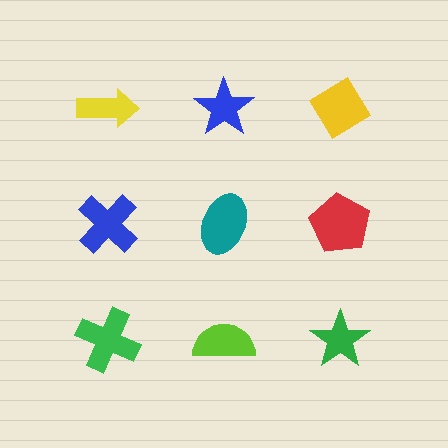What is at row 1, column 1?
A yellow arrow.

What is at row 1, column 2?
A blue star.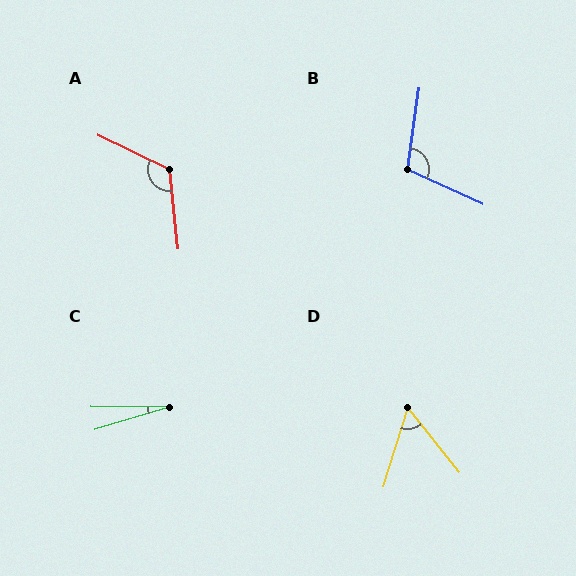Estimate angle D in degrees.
Approximately 56 degrees.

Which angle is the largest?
A, at approximately 122 degrees.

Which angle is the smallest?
C, at approximately 17 degrees.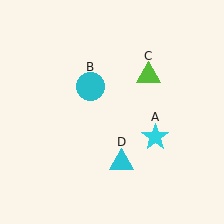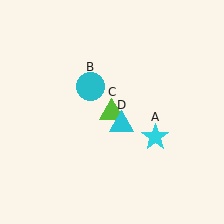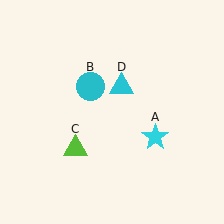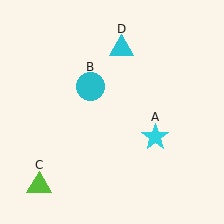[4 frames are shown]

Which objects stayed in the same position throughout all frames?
Cyan star (object A) and cyan circle (object B) remained stationary.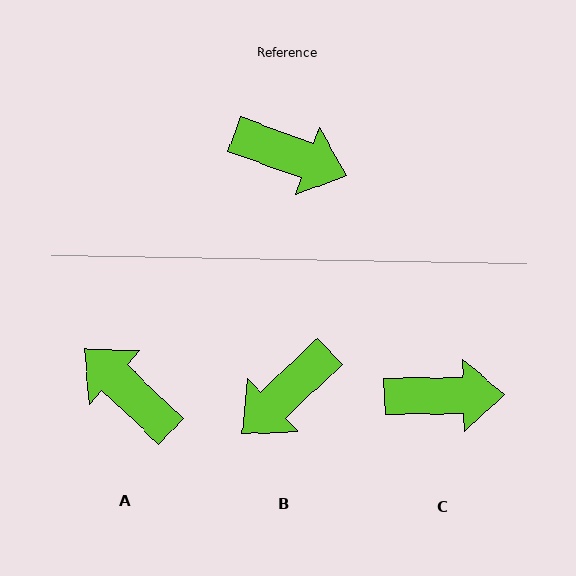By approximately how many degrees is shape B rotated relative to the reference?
Approximately 117 degrees clockwise.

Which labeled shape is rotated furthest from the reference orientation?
A, about 157 degrees away.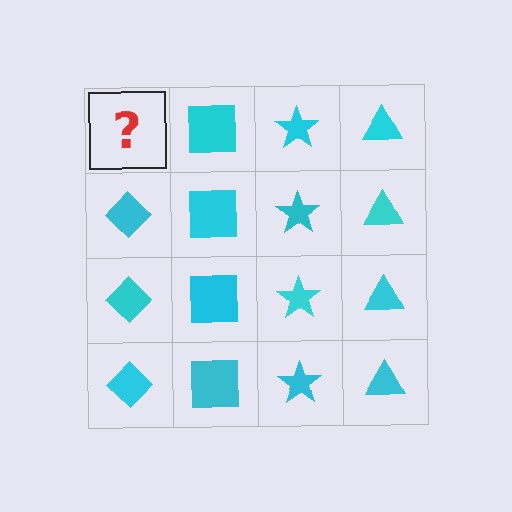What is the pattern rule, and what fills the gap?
The rule is that each column has a consistent shape. The gap should be filled with a cyan diamond.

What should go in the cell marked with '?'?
The missing cell should contain a cyan diamond.